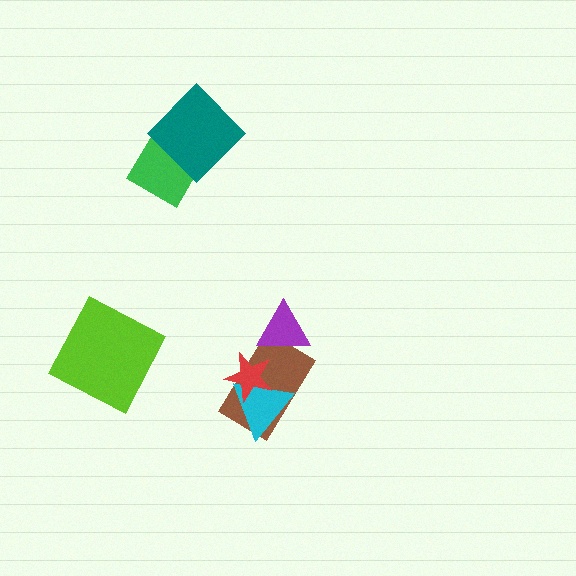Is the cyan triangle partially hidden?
Yes, it is partially covered by another shape.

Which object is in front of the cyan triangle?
The red star is in front of the cyan triangle.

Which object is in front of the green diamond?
The teal diamond is in front of the green diamond.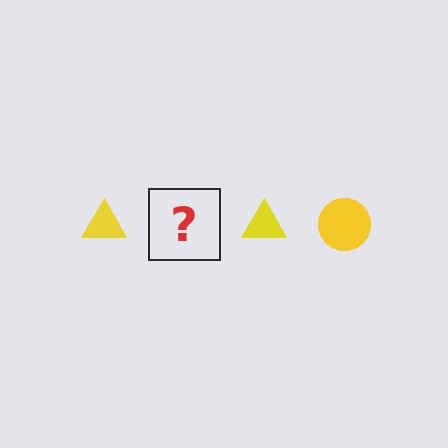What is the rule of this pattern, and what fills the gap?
The rule is that the pattern cycles through triangle, circle shapes in yellow. The gap should be filled with a yellow circle.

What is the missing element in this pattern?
The missing element is a yellow circle.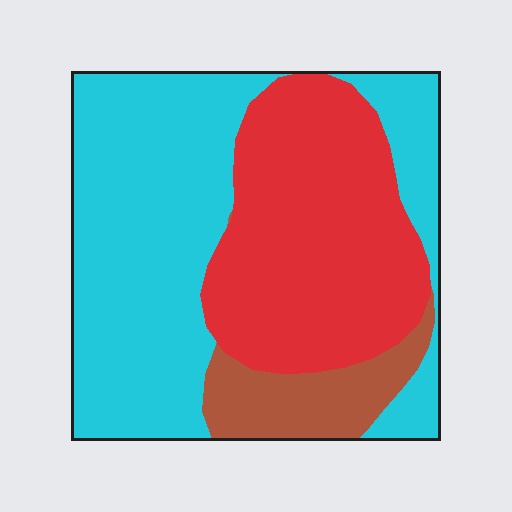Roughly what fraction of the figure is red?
Red takes up about three eighths (3/8) of the figure.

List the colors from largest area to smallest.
From largest to smallest: cyan, red, brown.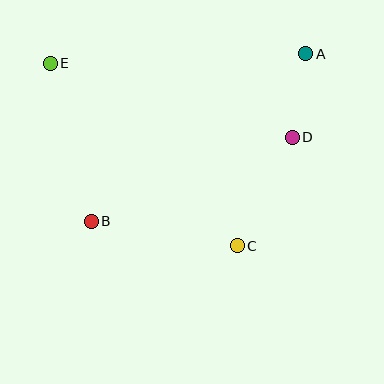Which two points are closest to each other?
Points A and D are closest to each other.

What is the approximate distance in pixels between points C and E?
The distance between C and E is approximately 262 pixels.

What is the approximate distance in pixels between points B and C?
The distance between B and C is approximately 148 pixels.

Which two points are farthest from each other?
Points A and B are farthest from each other.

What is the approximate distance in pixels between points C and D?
The distance between C and D is approximately 122 pixels.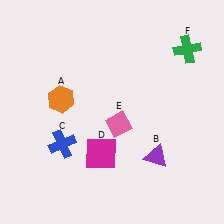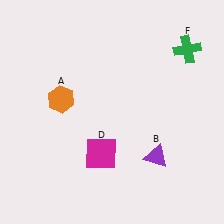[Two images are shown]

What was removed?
The blue cross (C), the pink diamond (E) were removed in Image 2.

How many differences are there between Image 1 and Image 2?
There are 2 differences between the two images.